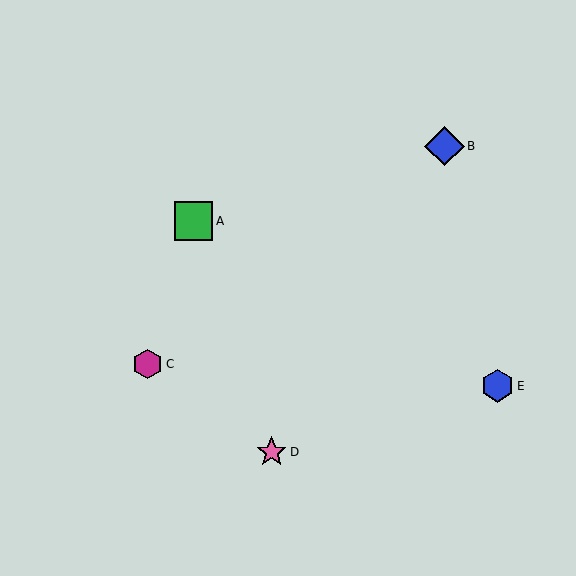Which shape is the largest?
The blue diamond (labeled B) is the largest.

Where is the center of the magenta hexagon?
The center of the magenta hexagon is at (148, 364).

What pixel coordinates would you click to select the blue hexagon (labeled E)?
Click at (497, 385) to select the blue hexagon E.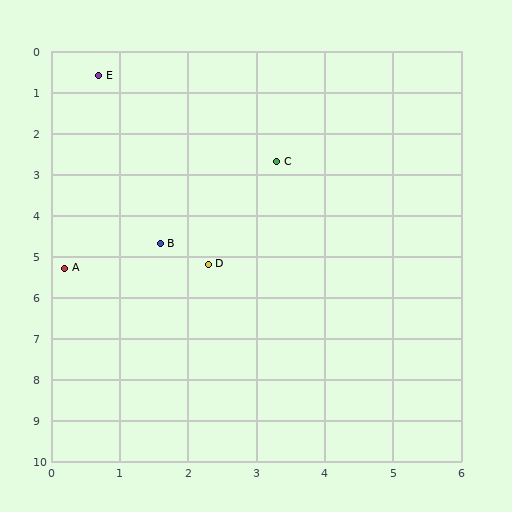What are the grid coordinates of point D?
Point D is at approximately (2.3, 5.2).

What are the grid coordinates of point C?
Point C is at approximately (3.3, 2.7).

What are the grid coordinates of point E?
Point E is at approximately (0.7, 0.6).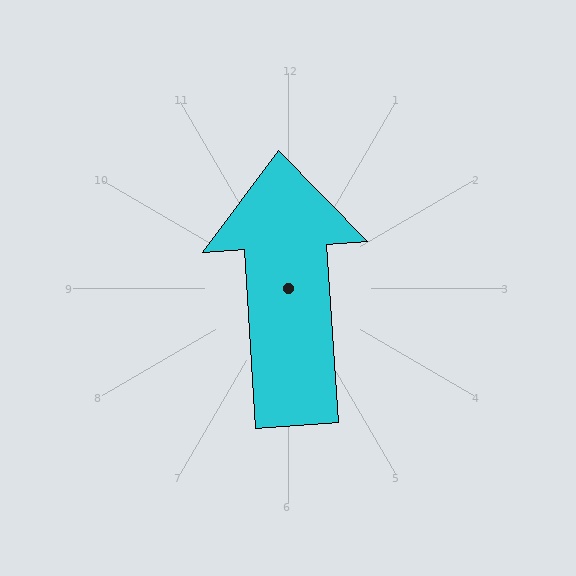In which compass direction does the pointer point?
North.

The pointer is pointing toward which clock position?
Roughly 12 o'clock.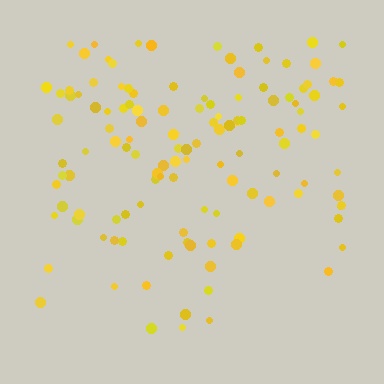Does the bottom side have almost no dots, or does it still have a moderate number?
Still a moderate number, just noticeably fewer than the top.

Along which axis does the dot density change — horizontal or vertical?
Vertical.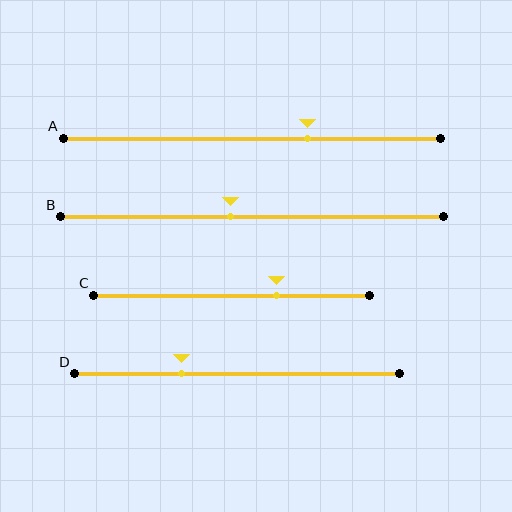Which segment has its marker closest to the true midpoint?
Segment B has its marker closest to the true midpoint.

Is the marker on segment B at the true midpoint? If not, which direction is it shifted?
No, the marker on segment B is shifted to the left by about 6% of the segment length.